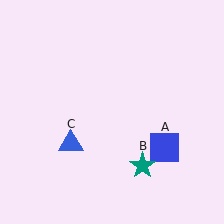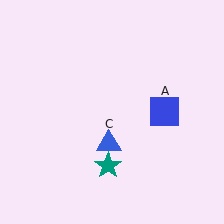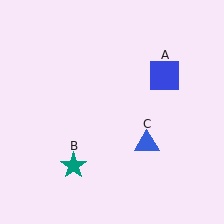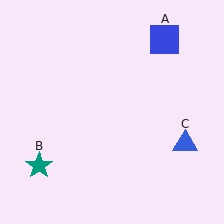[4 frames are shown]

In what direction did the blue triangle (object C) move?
The blue triangle (object C) moved right.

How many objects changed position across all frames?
3 objects changed position: blue square (object A), teal star (object B), blue triangle (object C).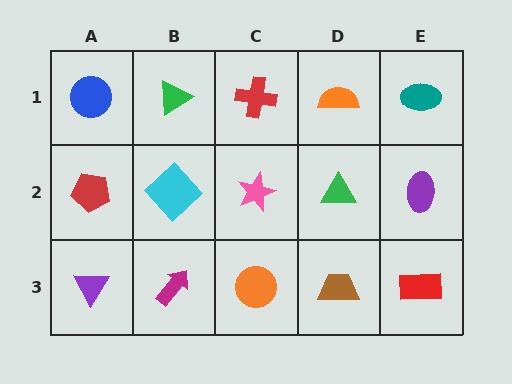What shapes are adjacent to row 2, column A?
A blue circle (row 1, column A), a purple triangle (row 3, column A), a cyan diamond (row 2, column B).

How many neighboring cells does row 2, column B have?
4.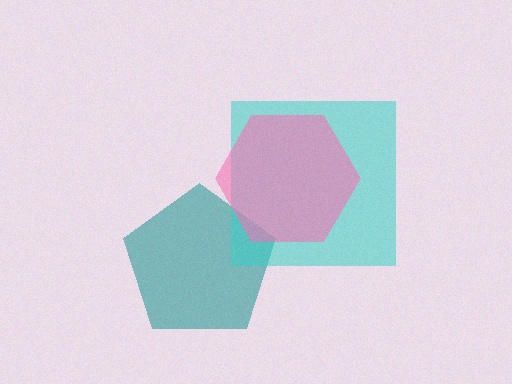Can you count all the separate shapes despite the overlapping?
Yes, there are 3 separate shapes.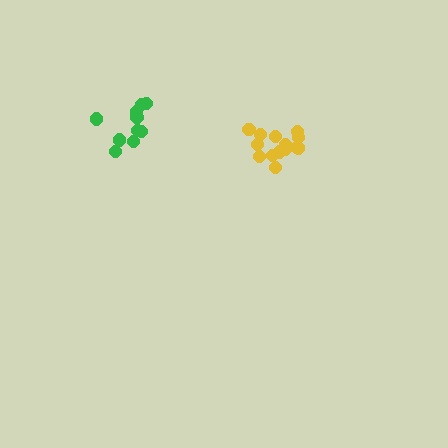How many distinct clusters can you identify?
There are 2 distinct clusters.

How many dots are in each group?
Group 1: 15 dots, Group 2: 11 dots (26 total).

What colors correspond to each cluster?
The clusters are colored: yellow, green.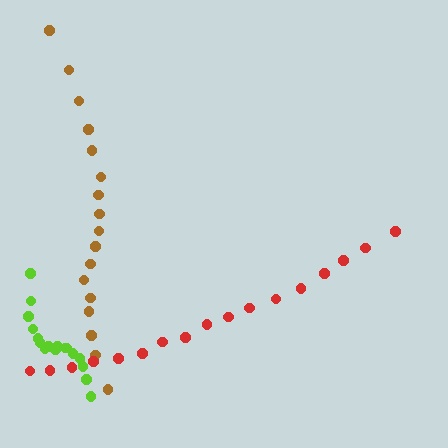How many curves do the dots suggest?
There are 3 distinct paths.